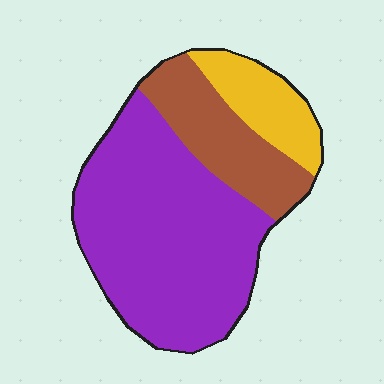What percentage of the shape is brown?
Brown takes up about one fifth (1/5) of the shape.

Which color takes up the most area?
Purple, at roughly 65%.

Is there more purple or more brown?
Purple.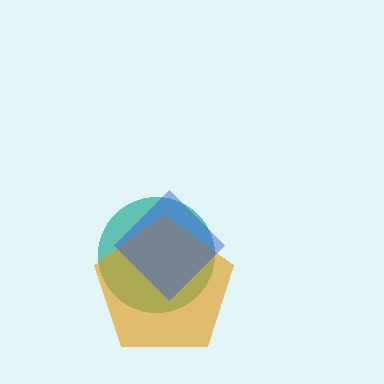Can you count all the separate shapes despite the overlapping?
Yes, there are 3 separate shapes.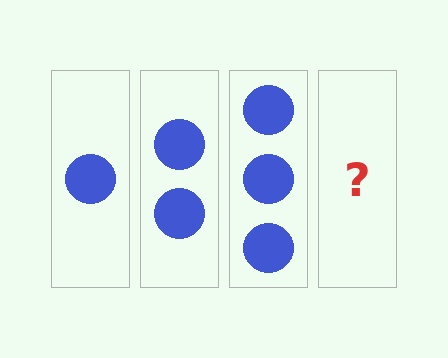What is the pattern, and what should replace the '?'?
The pattern is that each step adds one more circle. The '?' should be 4 circles.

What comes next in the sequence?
The next element should be 4 circles.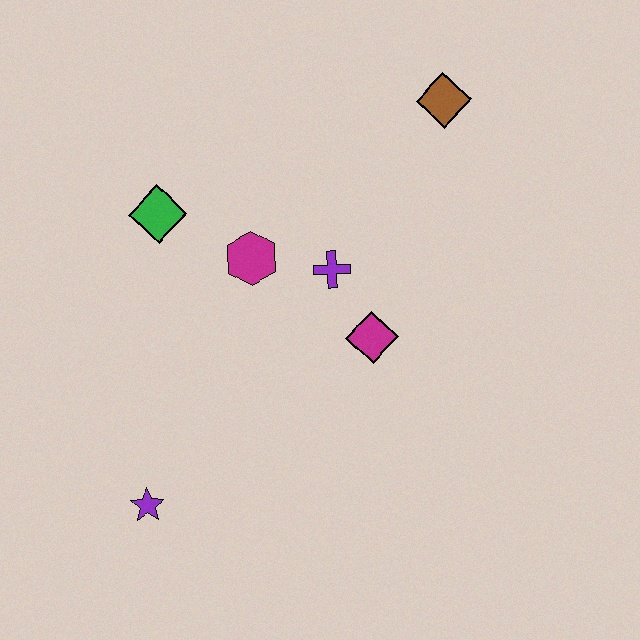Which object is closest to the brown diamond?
The purple cross is closest to the brown diamond.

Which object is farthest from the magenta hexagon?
The purple star is farthest from the magenta hexagon.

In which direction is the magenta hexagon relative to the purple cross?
The magenta hexagon is to the left of the purple cross.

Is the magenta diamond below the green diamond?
Yes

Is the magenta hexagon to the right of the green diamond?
Yes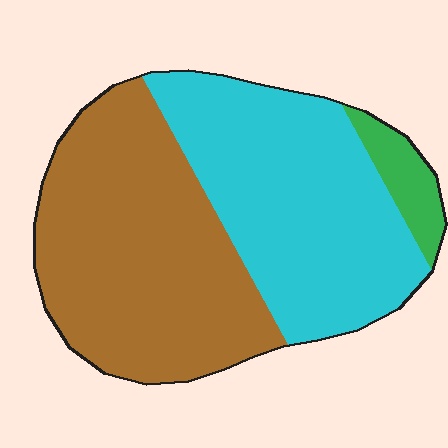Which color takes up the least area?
Green, at roughly 5%.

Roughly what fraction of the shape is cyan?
Cyan covers 44% of the shape.